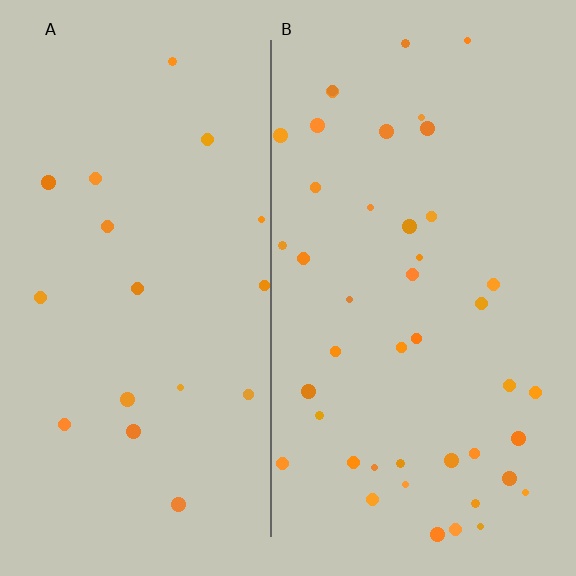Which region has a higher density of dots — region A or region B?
B (the right).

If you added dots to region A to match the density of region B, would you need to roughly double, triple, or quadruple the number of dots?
Approximately double.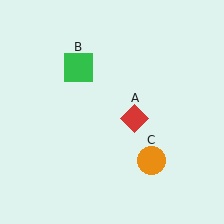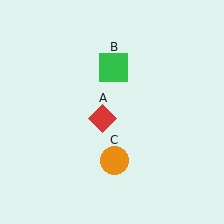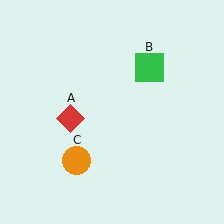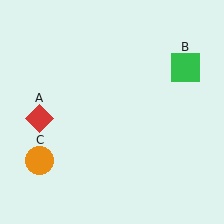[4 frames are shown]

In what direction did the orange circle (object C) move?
The orange circle (object C) moved left.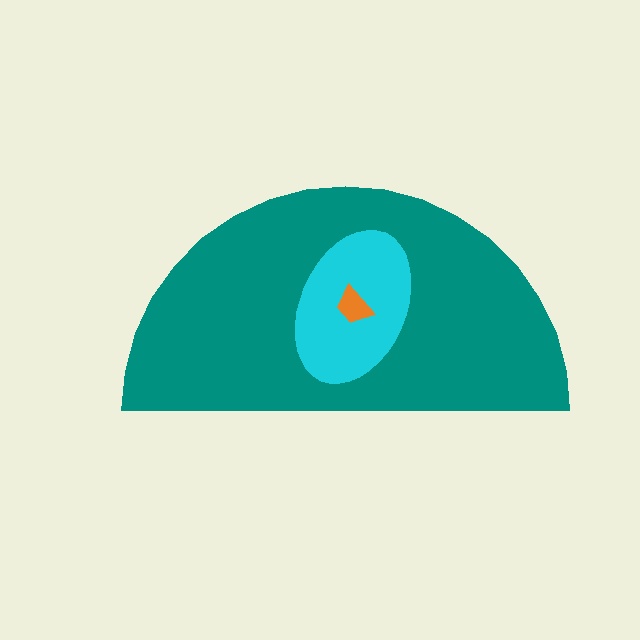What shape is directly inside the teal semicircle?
The cyan ellipse.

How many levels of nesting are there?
3.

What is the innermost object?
The orange trapezoid.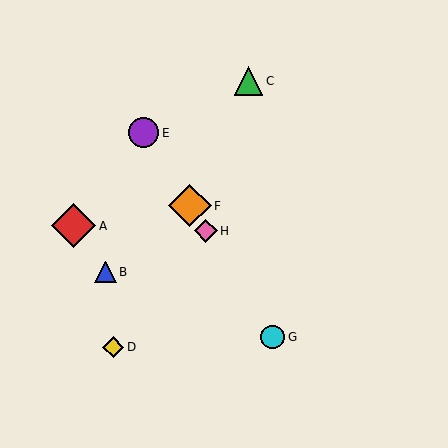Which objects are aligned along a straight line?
Objects E, F, G, H are aligned along a straight line.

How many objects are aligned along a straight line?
4 objects (E, F, G, H) are aligned along a straight line.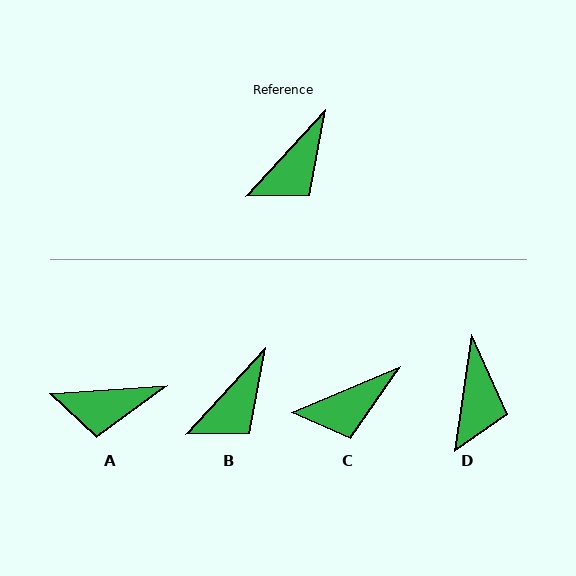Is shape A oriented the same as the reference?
No, it is off by about 43 degrees.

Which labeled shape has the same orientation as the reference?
B.